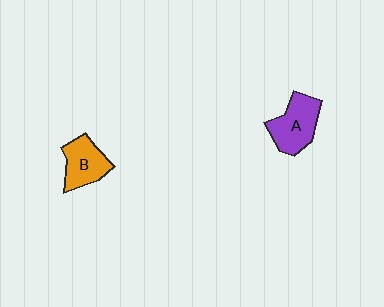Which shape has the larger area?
Shape A (purple).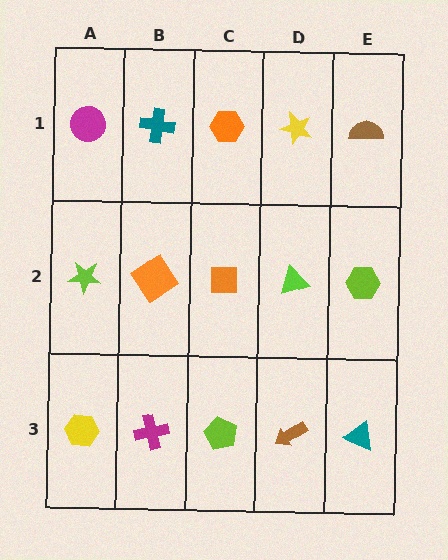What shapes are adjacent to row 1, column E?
A lime hexagon (row 2, column E), a yellow star (row 1, column D).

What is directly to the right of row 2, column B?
An orange square.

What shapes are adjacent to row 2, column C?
An orange hexagon (row 1, column C), a lime pentagon (row 3, column C), an orange diamond (row 2, column B), a lime triangle (row 2, column D).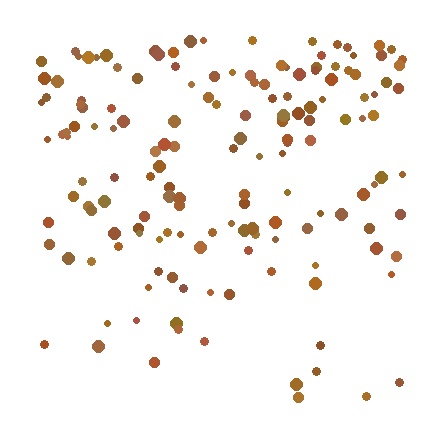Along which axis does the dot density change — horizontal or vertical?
Vertical.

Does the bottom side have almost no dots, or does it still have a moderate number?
Still a moderate number, just noticeably fewer than the top.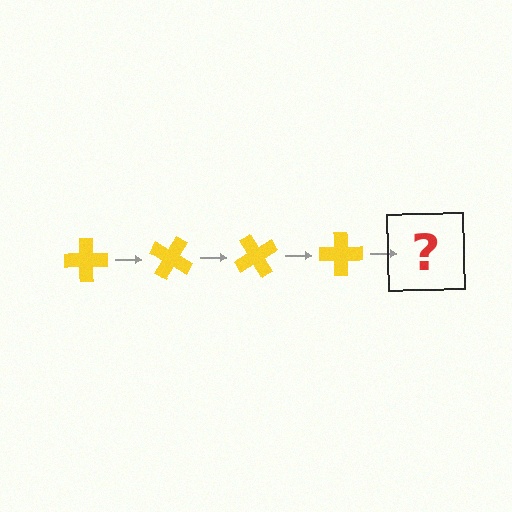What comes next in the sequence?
The next element should be a yellow cross rotated 120 degrees.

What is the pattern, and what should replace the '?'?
The pattern is that the cross rotates 30 degrees each step. The '?' should be a yellow cross rotated 120 degrees.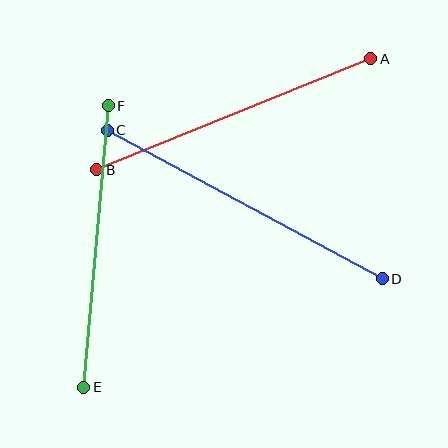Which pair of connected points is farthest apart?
Points C and D are farthest apart.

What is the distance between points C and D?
The distance is approximately 313 pixels.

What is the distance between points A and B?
The distance is approximately 296 pixels.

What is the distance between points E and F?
The distance is approximately 282 pixels.